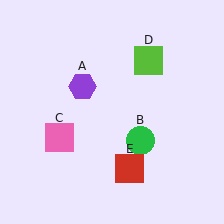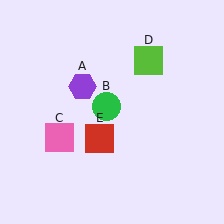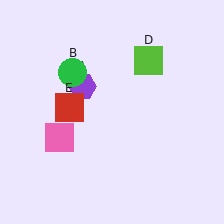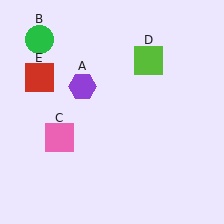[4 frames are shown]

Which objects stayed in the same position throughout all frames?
Purple hexagon (object A) and pink square (object C) and lime square (object D) remained stationary.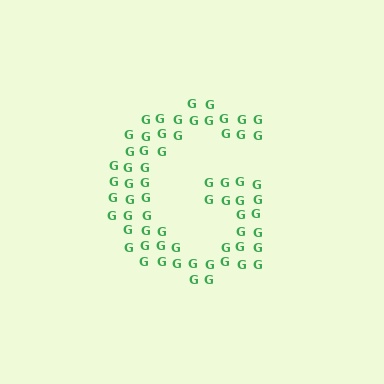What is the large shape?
The large shape is the letter G.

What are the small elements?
The small elements are letter G's.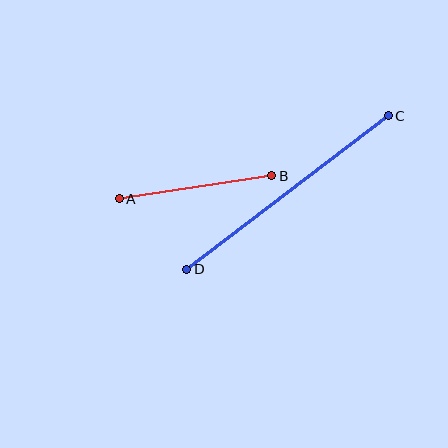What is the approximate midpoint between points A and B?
The midpoint is at approximately (196, 187) pixels.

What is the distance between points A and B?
The distance is approximately 154 pixels.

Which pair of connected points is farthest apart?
Points C and D are farthest apart.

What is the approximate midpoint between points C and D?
The midpoint is at approximately (287, 192) pixels.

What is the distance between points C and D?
The distance is approximately 254 pixels.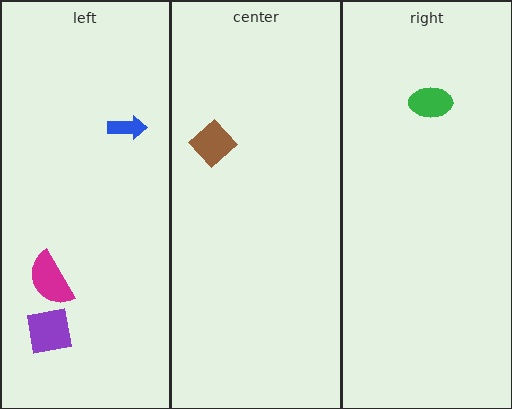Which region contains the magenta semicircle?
The left region.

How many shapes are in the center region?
1.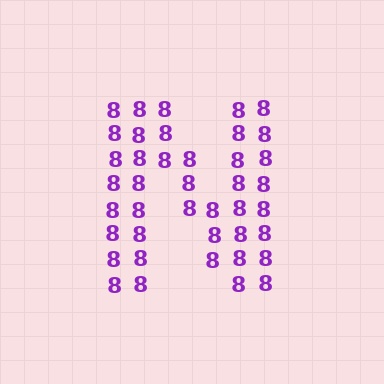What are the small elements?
The small elements are digit 8's.